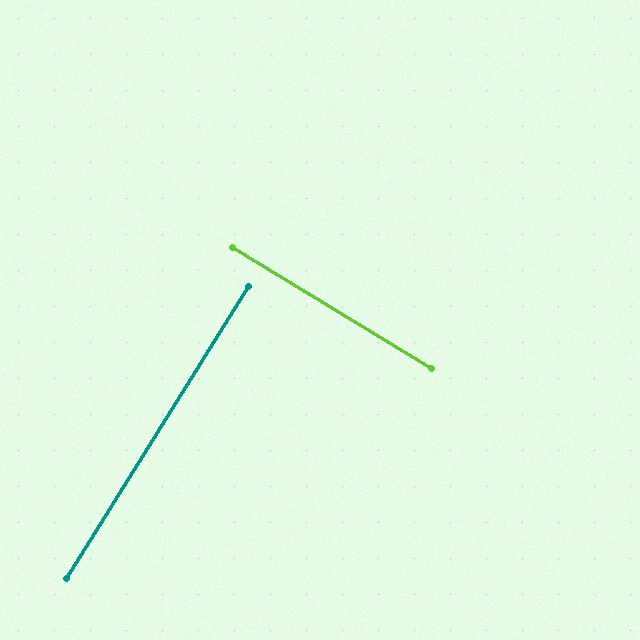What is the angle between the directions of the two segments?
Approximately 89 degrees.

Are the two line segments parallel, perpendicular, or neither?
Perpendicular — they meet at approximately 89°.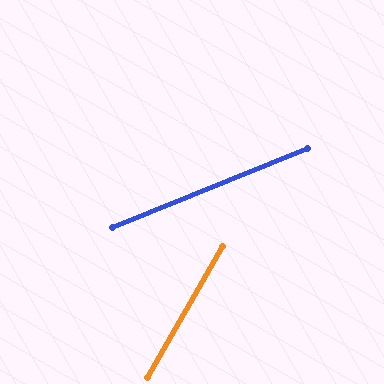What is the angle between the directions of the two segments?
Approximately 38 degrees.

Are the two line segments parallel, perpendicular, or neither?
Neither parallel nor perpendicular — they differ by about 38°.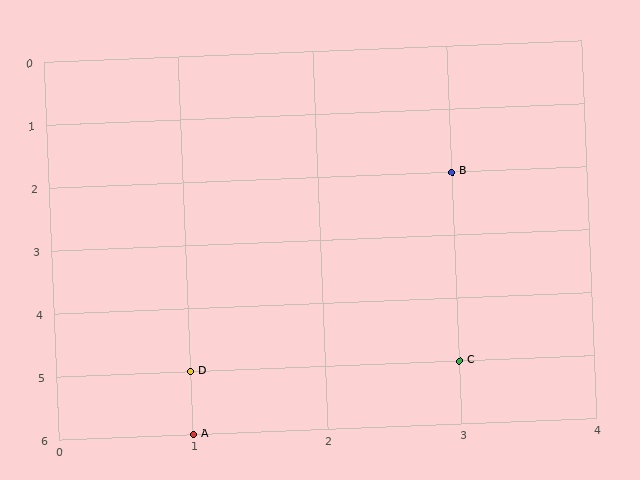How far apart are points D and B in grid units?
Points D and B are 2 columns and 3 rows apart (about 3.6 grid units diagonally).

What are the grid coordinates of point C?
Point C is at grid coordinates (3, 5).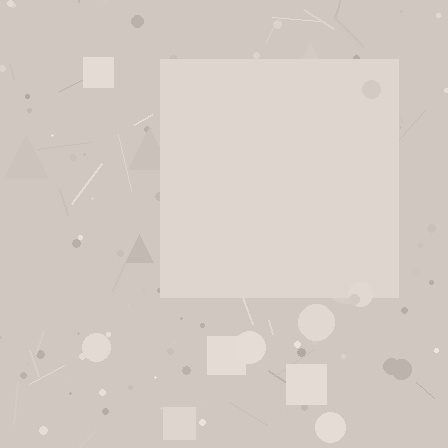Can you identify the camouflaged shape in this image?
The camouflaged shape is a square.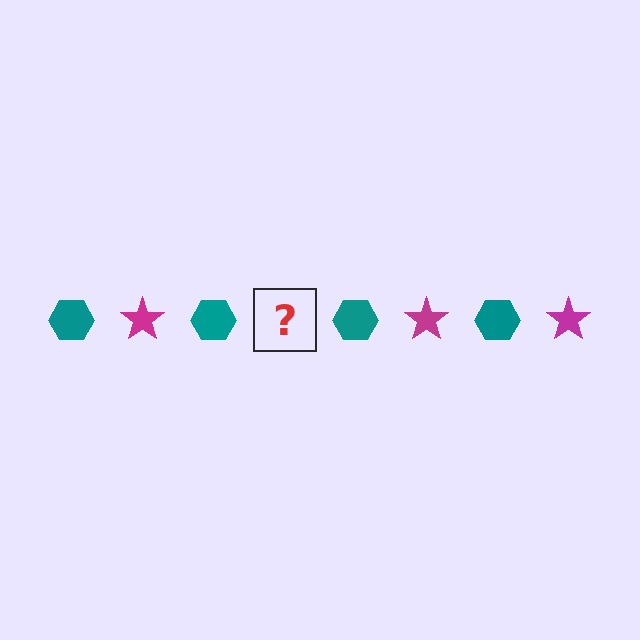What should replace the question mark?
The question mark should be replaced with a magenta star.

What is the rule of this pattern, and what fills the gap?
The rule is that the pattern alternates between teal hexagon and magenta star. The gap should be filled with a magenta star.